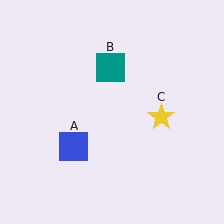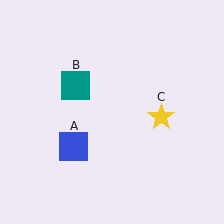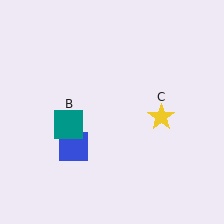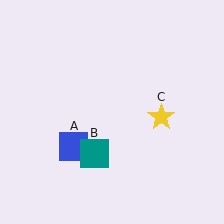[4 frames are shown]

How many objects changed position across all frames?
1 object changed position: teal square (object B).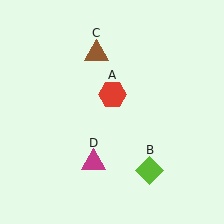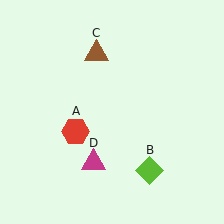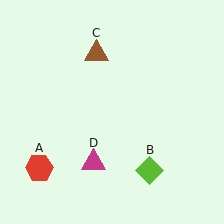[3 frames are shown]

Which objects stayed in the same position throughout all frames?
Lime diamond (object B) and brown triangle (object C) and magenta triangle (object D) remained stationary.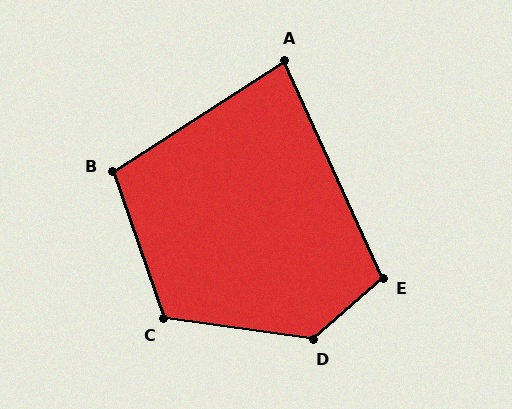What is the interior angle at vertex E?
Approximately 107 degrees (obtuse).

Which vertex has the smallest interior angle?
A, at approximately 81 degrees.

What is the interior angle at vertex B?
Approximately 104 degrees (obtuse).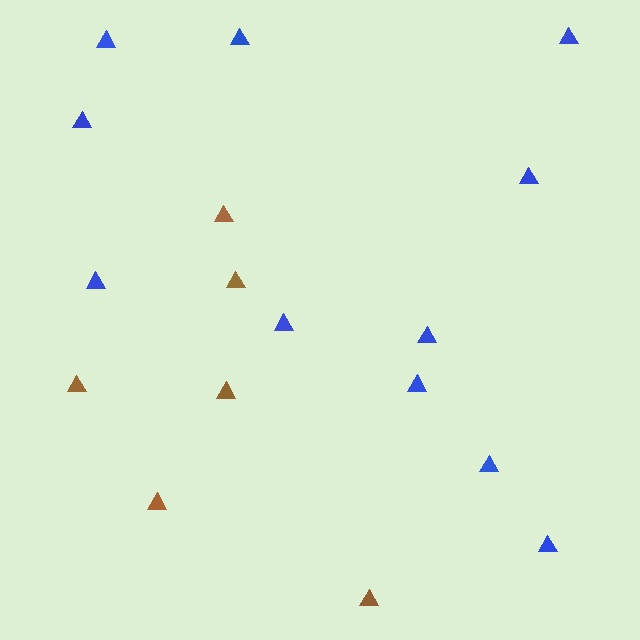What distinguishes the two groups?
There are 2 groups: one group of brown triangles (6) and one group of blue triangles (11).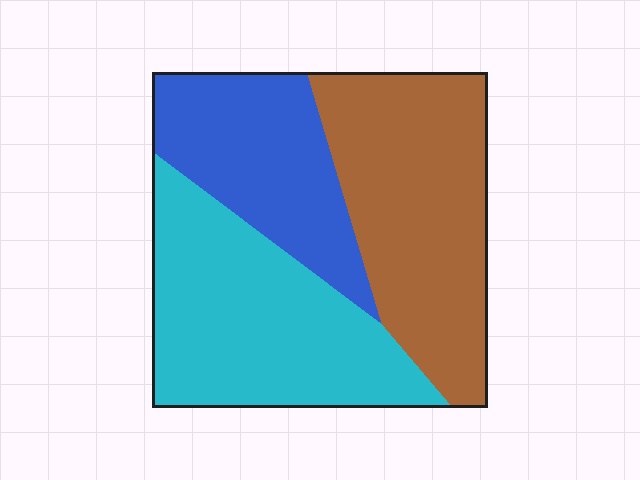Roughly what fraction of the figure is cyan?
Cyan covers 37% of the figure.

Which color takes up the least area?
Blue, at roughly 25%.